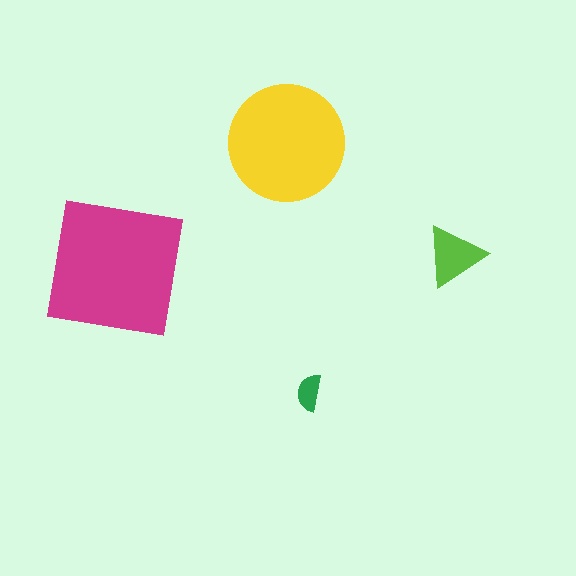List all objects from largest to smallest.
The magenta square, the yellow circle, the lime triangle, the green semicircle.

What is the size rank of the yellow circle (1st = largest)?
2nd.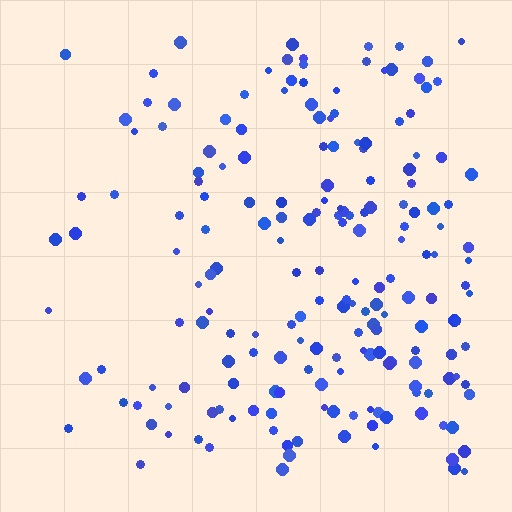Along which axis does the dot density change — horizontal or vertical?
Horizontal.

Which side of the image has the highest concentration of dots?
The right.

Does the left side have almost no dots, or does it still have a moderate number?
Still a moderate number, just noticeably fewer than the right.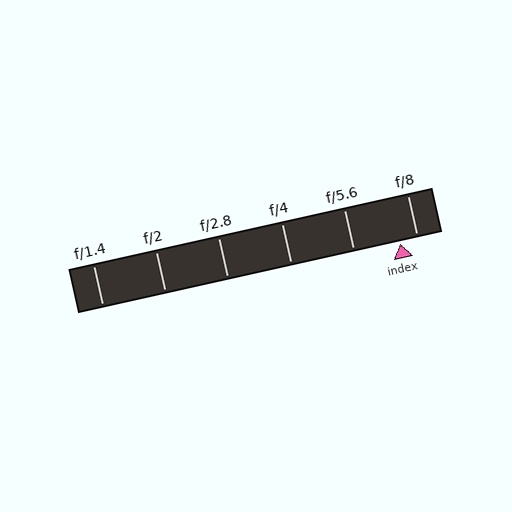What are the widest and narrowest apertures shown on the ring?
The widest aperture shown is f/1.4 and the narrowest is f/8.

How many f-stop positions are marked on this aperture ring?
There are 6 f-stop positions marked.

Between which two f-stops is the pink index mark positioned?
The index mark is between f/5.6 and f/8.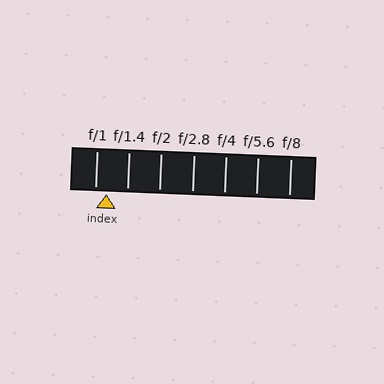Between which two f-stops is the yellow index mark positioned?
The index mark is between f/1 and f/1.4.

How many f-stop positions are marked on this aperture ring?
There are 7 f-stop positions marked.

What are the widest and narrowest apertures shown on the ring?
The widest aperture shown is f/1 and the narrowest is f/8.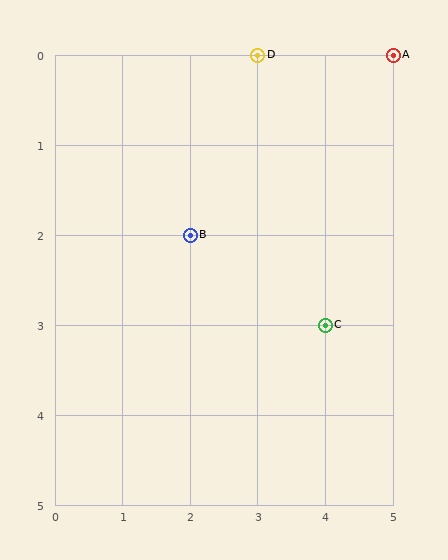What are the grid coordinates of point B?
Point B is at grid coordinates (2, 2).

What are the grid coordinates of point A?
Point A is at grid coordinates (5, 0).